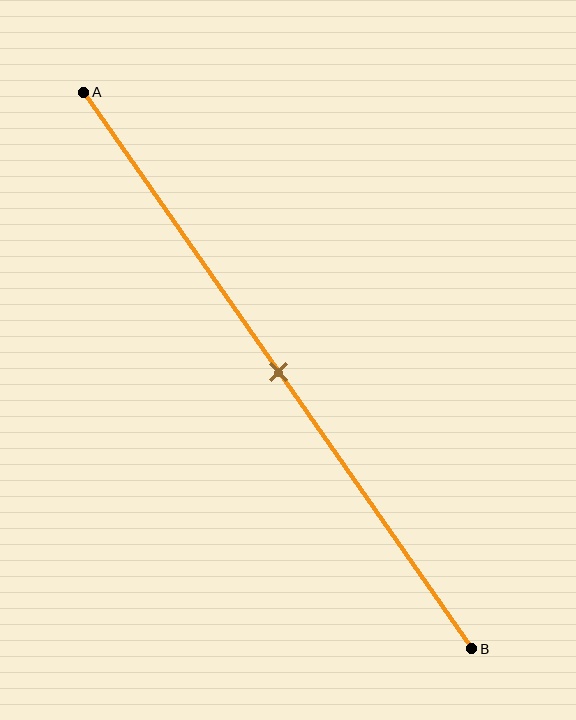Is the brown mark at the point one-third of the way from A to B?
No, the mark is at about 50% from A, not at the 33% one-third point.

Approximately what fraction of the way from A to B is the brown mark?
The brown mark is approximately 50% of the way from A to B.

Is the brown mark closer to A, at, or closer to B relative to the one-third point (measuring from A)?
The brown mark is closer to point B than the one-third point of segment AB.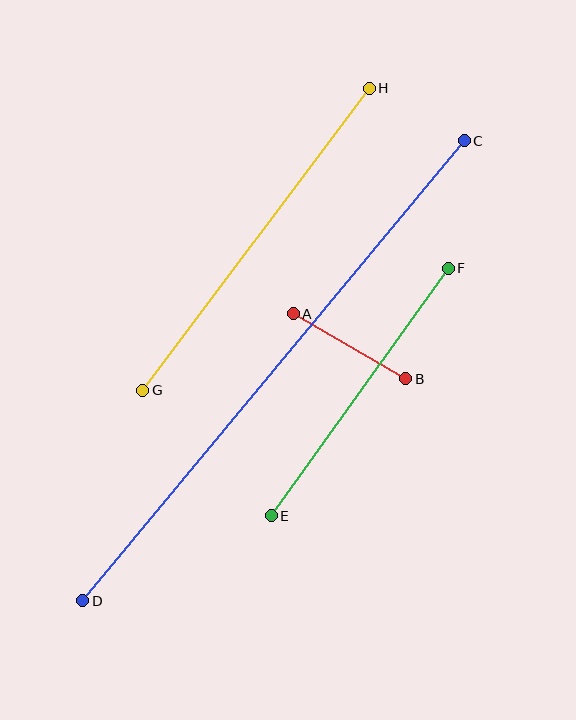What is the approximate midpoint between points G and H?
The midpoint is at approximately (256, 239) pixels.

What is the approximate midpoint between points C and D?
The midpoint is at approximately (274, 371) pixels.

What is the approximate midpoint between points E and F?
The midpoint is at approximately (360, 392) pixels.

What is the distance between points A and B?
The distance is approximately 130 pixels.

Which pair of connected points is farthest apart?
Points C and D are farthest apart.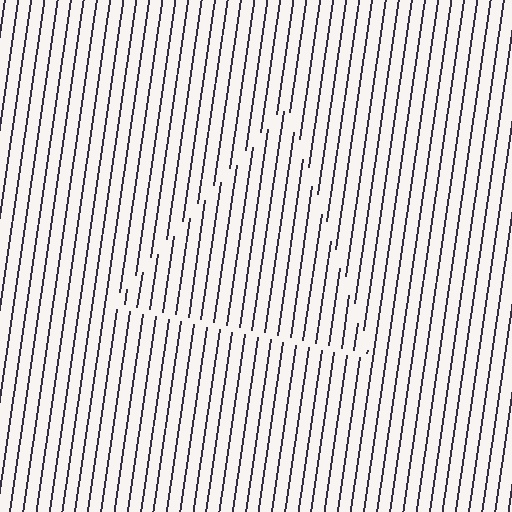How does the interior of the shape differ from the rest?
The interior of the shape contains the same grating, shifted by half a period — the contour is defined by the phase discontinuity where line-ends from the inner and outer gratings abut.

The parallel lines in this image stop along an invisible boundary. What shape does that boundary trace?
An illusory triangle. The interior of the shape contains the same grating, shifted by half a period — the contour is defined by the phase discontinuity where line-ends from the inner and outer gratings abut.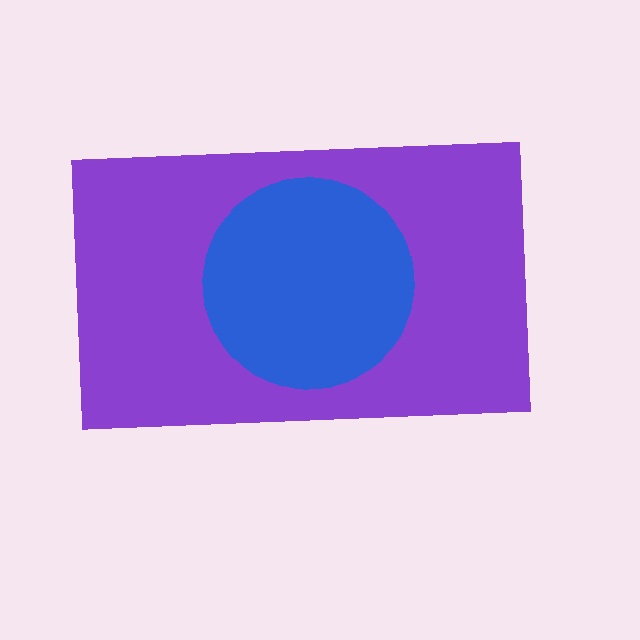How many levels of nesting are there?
2.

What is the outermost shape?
The purple rectangle.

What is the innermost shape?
The blue circle.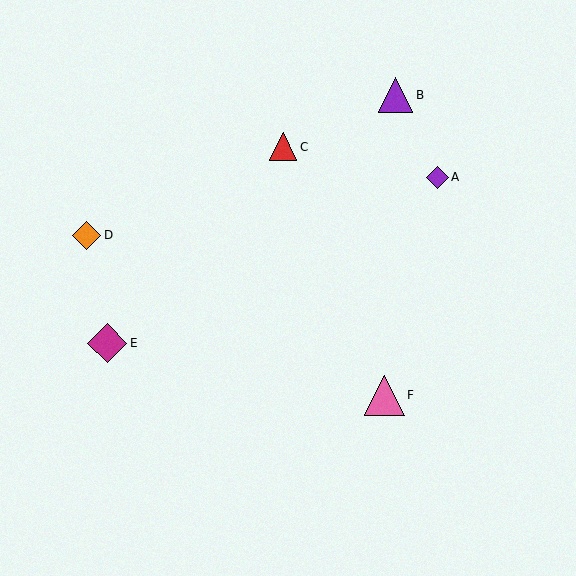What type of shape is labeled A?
Shape A is a purple diamond.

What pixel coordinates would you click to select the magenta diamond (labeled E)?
Click at (107, 343) to select the magenta diamond E.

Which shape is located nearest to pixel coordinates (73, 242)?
The orange diamond (labeled D) at (87, 235) is nearest to that location.